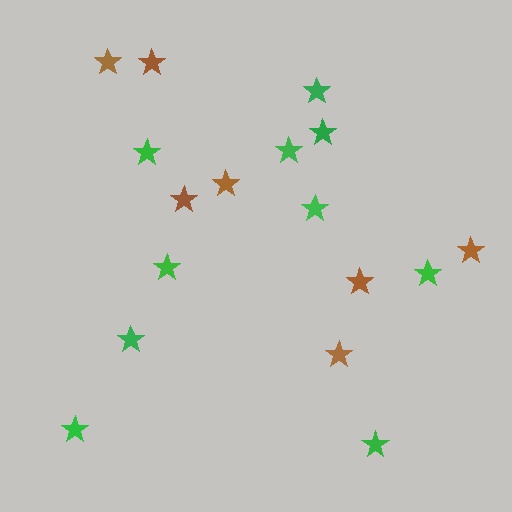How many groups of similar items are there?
There are 2 groups: one group of brown stars (7) and one group of green stars (10).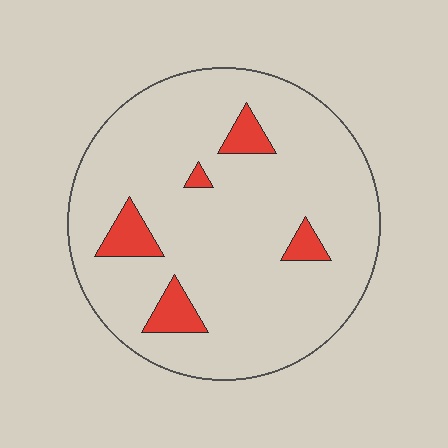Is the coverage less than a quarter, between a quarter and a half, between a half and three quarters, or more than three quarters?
Less than a quarter.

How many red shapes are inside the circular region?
5.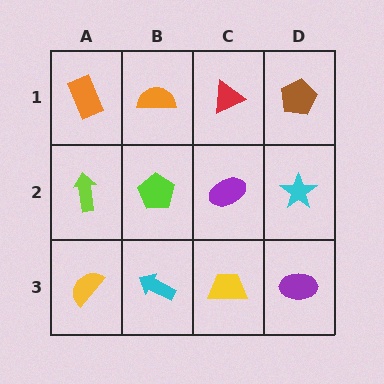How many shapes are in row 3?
4 shapes.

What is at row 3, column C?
A yellow trapezoid.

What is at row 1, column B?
An orange semicircle.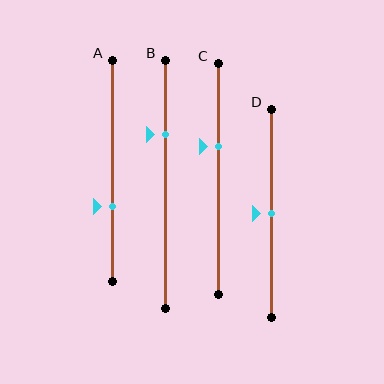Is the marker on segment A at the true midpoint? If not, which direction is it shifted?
No, the marker on segment A is shifted downward by about 16% of the segment length.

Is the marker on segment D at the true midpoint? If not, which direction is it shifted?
Yes, the marker on segment D is at the true midpoint.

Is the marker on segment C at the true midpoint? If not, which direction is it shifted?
No, the marker on segment C is shifted upward by about 14% of the segment length.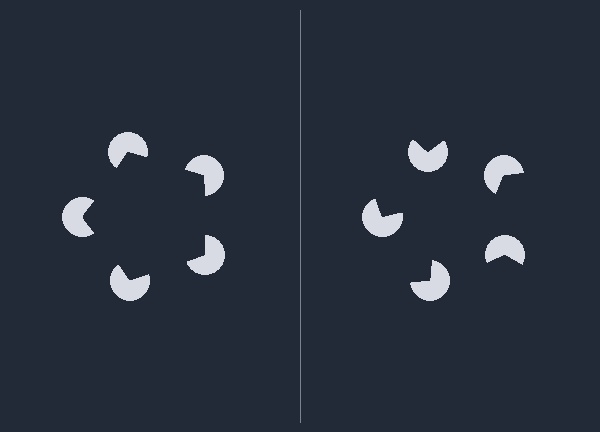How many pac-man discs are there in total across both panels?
10 — 5 on each side.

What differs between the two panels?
The pac-man discs are positioned identically on both sides; only the wedge orientations differ. On the left they align to a pentagon; on the right they are misaligned.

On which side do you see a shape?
An illusory pentagon appears on the left side. On the right side the wedge cuts are rotated, so no coherent shape forms.